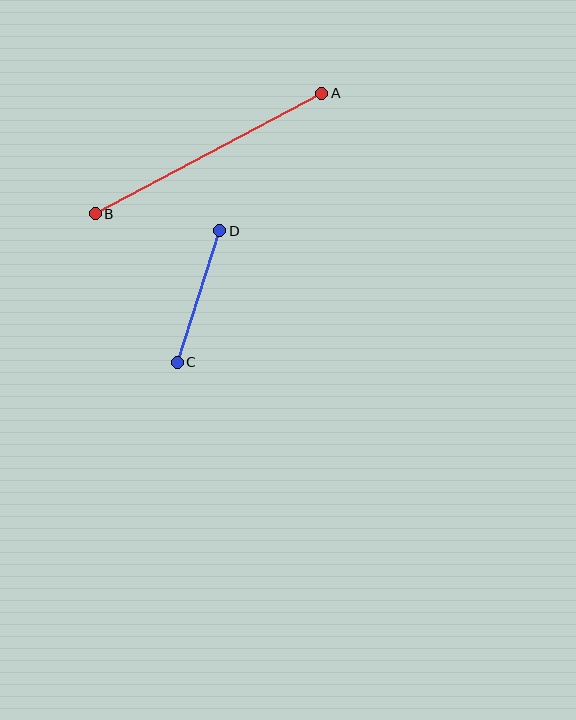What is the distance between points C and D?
The distance is approximately 138 pixels.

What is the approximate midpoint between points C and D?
The midpoint is at approximately (198, 296) pixels.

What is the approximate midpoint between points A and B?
The midpoint is at approximately (209, 154) pixels.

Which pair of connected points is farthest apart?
Points A and B are farthest apart.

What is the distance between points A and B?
The distance is approximately 256 pixels.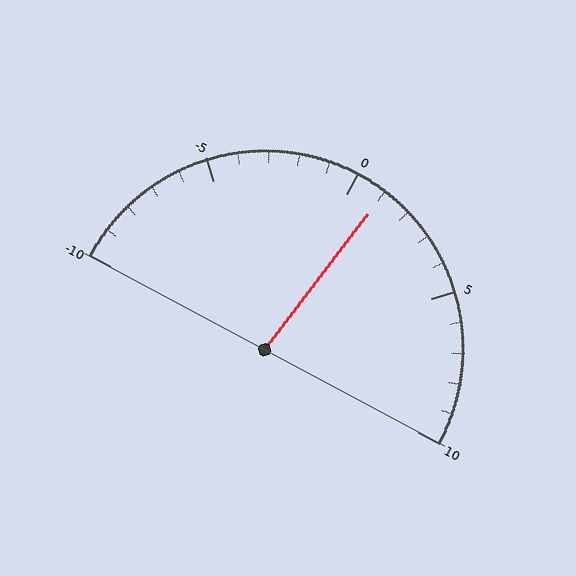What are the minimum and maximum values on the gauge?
The gauge ranges from -10 to 10.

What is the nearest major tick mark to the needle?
The nearest major tick mark is 0.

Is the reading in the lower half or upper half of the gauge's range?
The reading is in the upper half of the range (-10 to 10).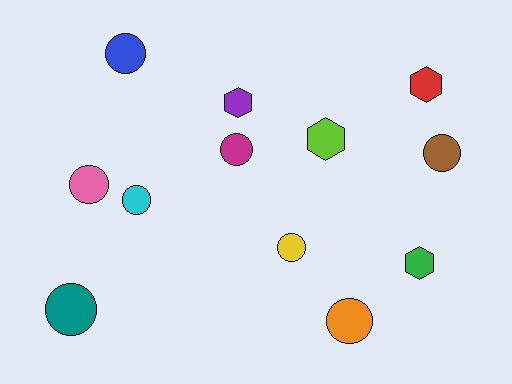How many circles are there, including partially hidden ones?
There are 8 circles.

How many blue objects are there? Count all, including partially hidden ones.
There is 1 blue object.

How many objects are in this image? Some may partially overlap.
There are 12 objects.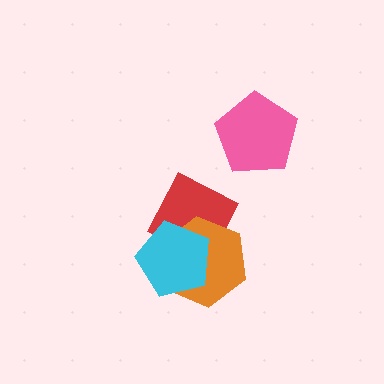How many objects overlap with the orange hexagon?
2 objects overlap with the orange hexagon.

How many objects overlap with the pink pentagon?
0 objects overlap with the pink pentagon.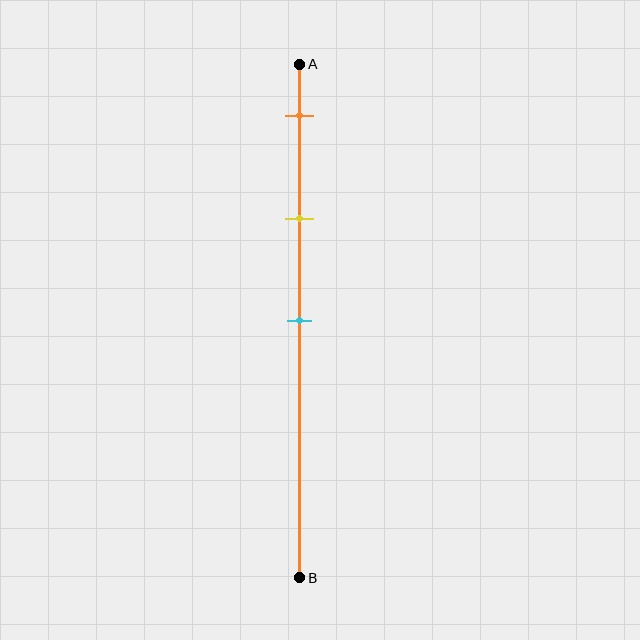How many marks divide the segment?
There are 3 marks dividing the segment.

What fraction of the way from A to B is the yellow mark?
The yellow mark is approximately 30% (0.3) of the way from A to B.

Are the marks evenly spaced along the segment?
Yes, the marks are approximately evenly spaced.